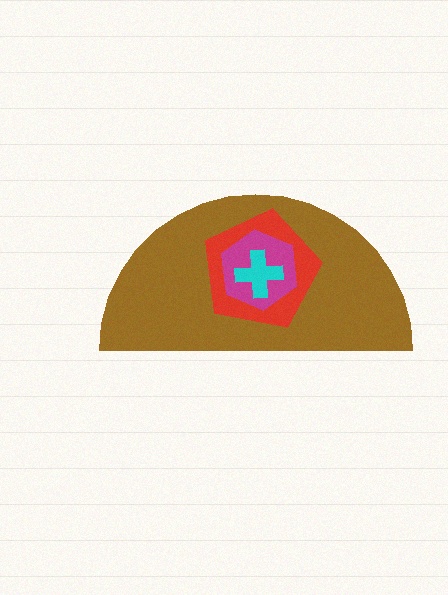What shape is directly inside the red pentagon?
The magenta hexagon.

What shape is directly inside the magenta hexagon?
The cyan cross.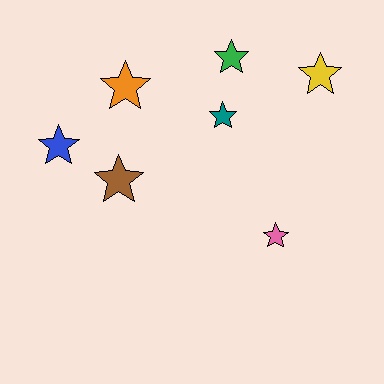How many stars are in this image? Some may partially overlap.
There are 7 stars.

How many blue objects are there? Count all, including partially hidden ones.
There is 1 blue object.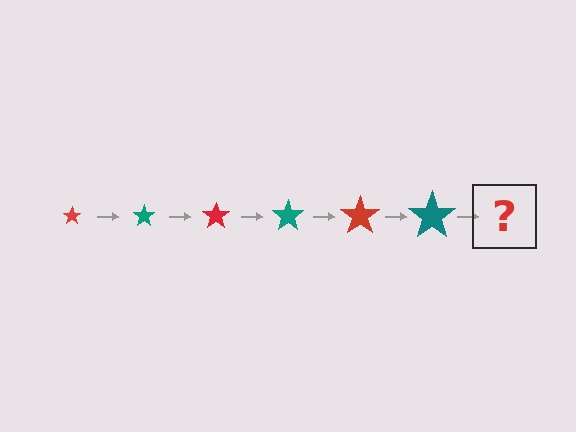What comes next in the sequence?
The next element should be a red star, larger than the previous one.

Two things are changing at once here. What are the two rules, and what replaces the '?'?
The two rules are that the star grows larger each step and the color cycles through red and teal. The '?' should be a red star, larger than the previous one.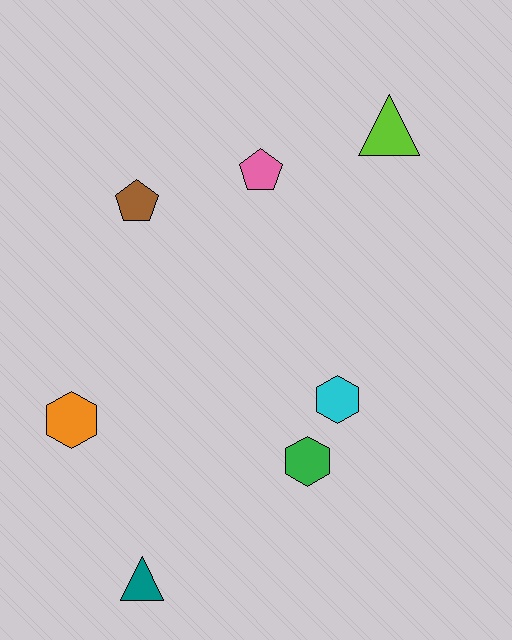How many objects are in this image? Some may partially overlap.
There are 7 objects.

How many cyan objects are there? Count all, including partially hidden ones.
There is 1 cyan object.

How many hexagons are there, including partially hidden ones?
There are 3 hexagons.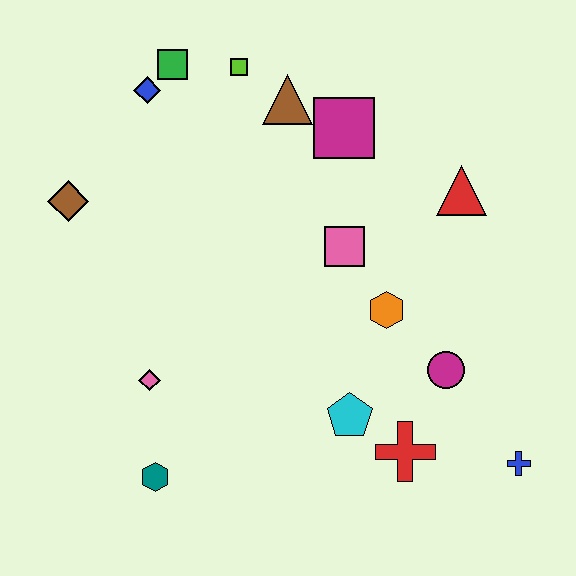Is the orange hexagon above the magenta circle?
Yes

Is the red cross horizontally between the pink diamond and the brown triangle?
No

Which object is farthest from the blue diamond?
The blue cross is farthest from the blue diamond.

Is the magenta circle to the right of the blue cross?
No